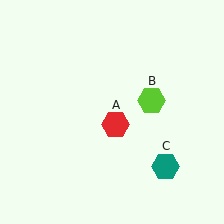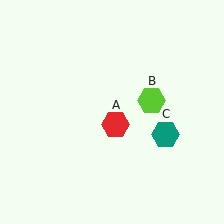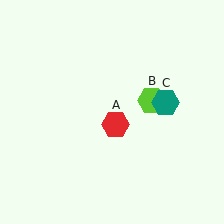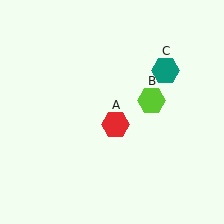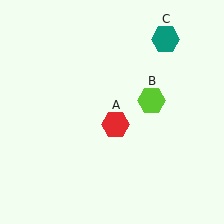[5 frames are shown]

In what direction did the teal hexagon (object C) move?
The teal hexagon (object C) moved up.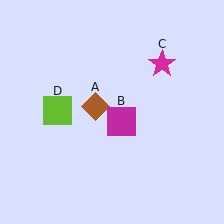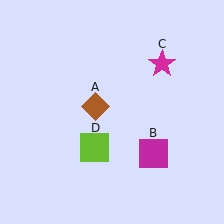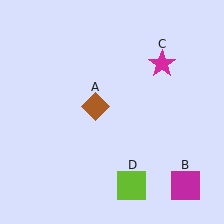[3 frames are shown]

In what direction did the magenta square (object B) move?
The magenta square (object B) moved down and to the right.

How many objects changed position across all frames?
2 objects changed position: magenta square (object B), lime square (object D).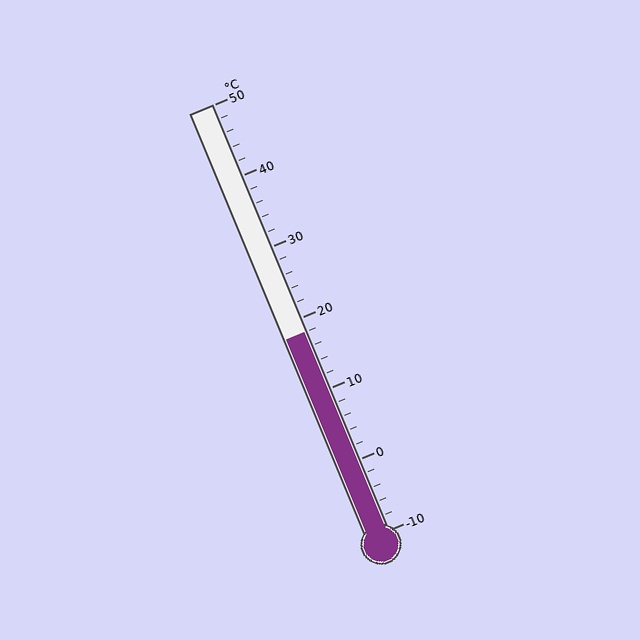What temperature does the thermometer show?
The thermometer shows approximately 18°C.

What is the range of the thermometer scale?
The thermometer scale ranges from -10°C to 50°C.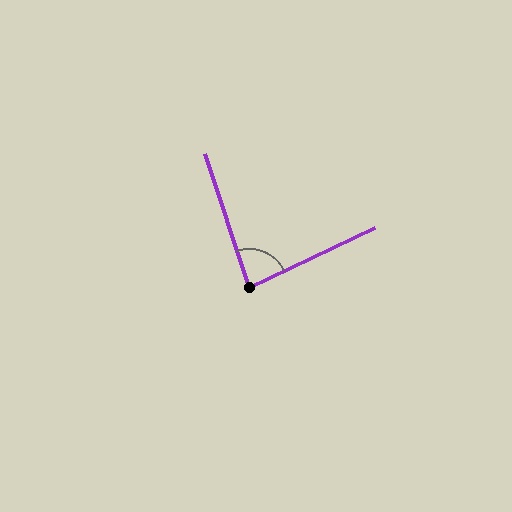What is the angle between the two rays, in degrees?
Approximately 83 degrees.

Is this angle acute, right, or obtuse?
It is acute.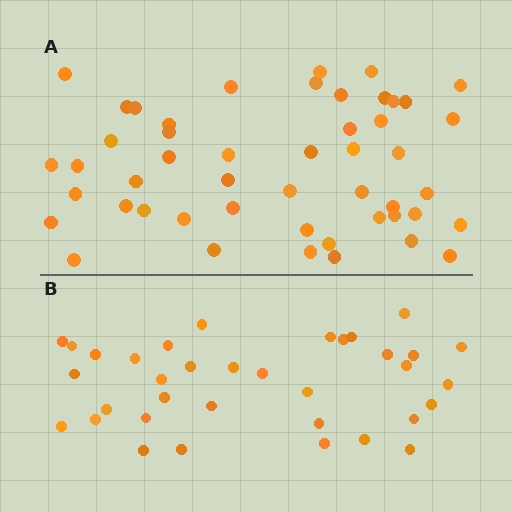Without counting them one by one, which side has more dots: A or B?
Region A (the top region) has more dots.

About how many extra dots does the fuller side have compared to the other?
Region A has approximately 15 more dots than region B.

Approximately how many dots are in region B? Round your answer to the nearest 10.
About 40 dots. (The exact count is 35, which rounds to 40.)